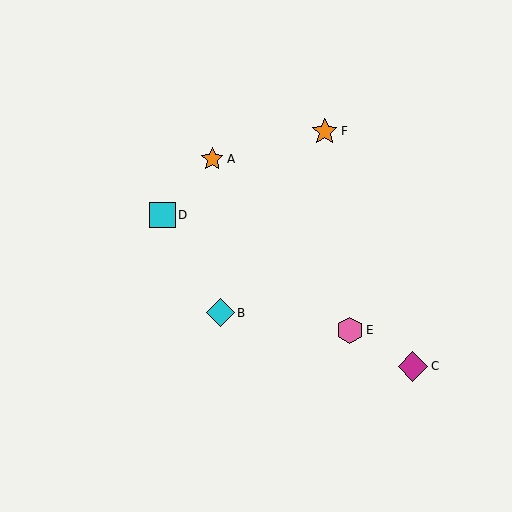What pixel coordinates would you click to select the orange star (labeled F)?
Click at (325, 131) to select the orange star F.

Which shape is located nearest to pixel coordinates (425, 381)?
The magenta diamond (labeled C) at (413, 366) is nearest to that location.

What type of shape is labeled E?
Shape E is a pink hexagon.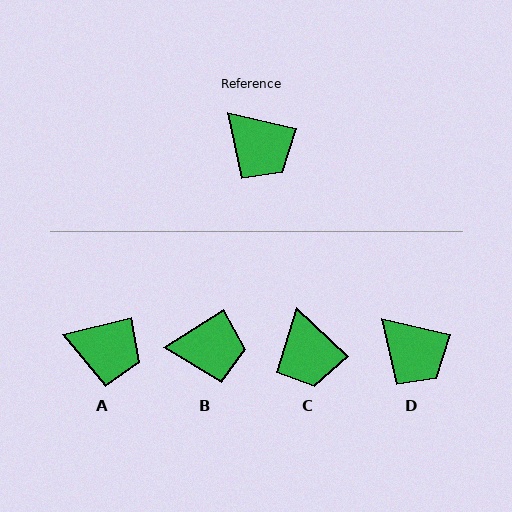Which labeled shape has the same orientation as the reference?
D.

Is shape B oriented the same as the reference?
No, it is off by about 46 degrees.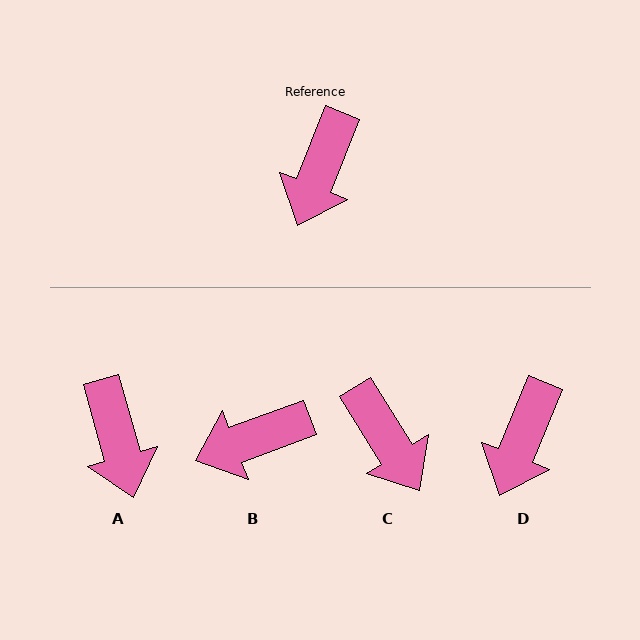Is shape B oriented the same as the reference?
No, it is off by about 48 degrees.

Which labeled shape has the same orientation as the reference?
D.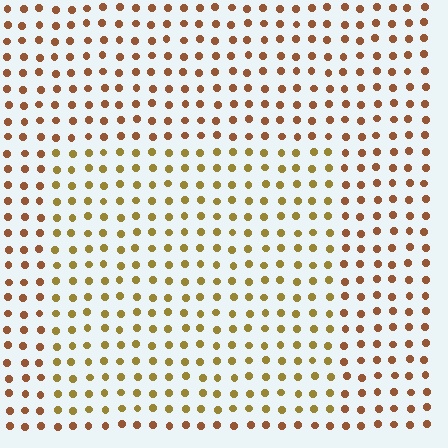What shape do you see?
I see a rectangle.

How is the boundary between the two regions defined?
The boundary is defined purely by a slight shift in hue (about 30 degrees). Spacing, size, and orientation are identical on both sides.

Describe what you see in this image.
The image is filled with small brown elements in a uniform arrangement. A rectangle-shaped region is visible where the elements are tinted to a slightly different hue, forming a subtle color boundary.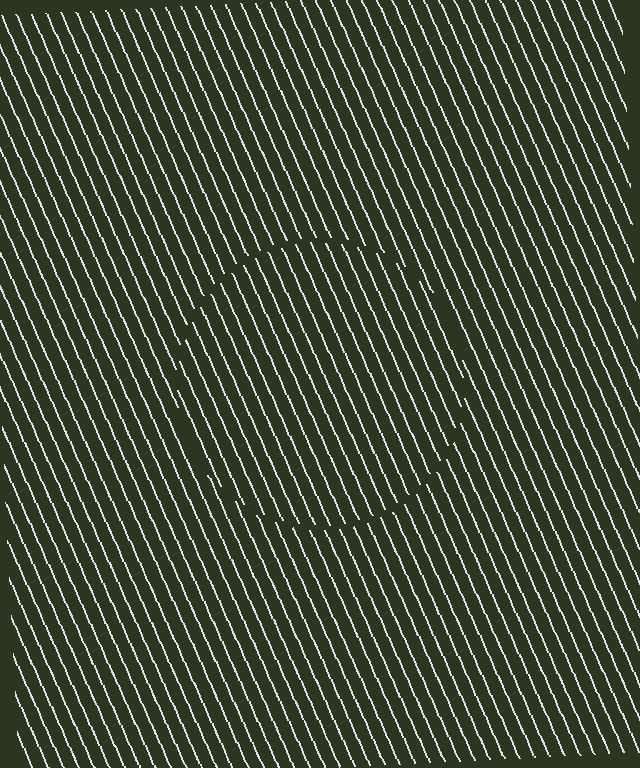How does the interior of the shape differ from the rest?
The interior of the shape contains the same grating, shifted by half a period — the contour is defined by the phase discontinuity where line-ends from the inner and outer gratings abut.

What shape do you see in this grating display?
An illusory circle. The interior of the shape contains the same grating, shifted by half a period — the contour is defined by the phase discontinuity where line-ends from the inner and outer gratings abut.